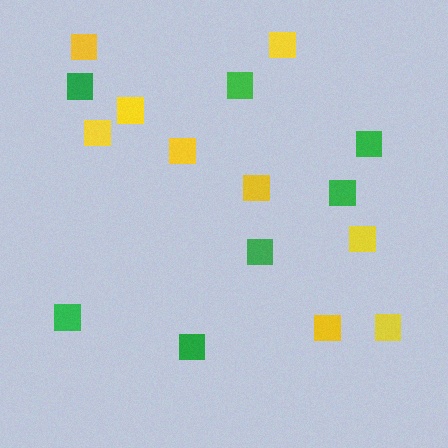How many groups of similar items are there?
There are 2 groups: one group of green squares (7) and one group of yellow squares (9).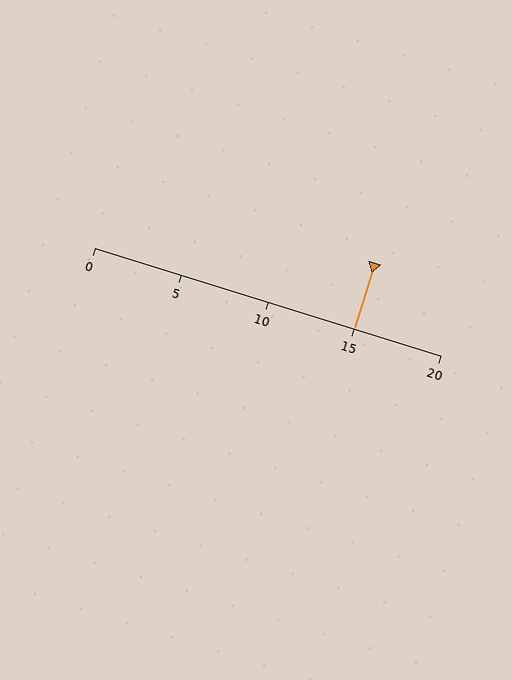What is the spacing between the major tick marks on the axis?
The major ticks are spaced 5 apart.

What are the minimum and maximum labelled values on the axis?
The axis runs from 0 to 20.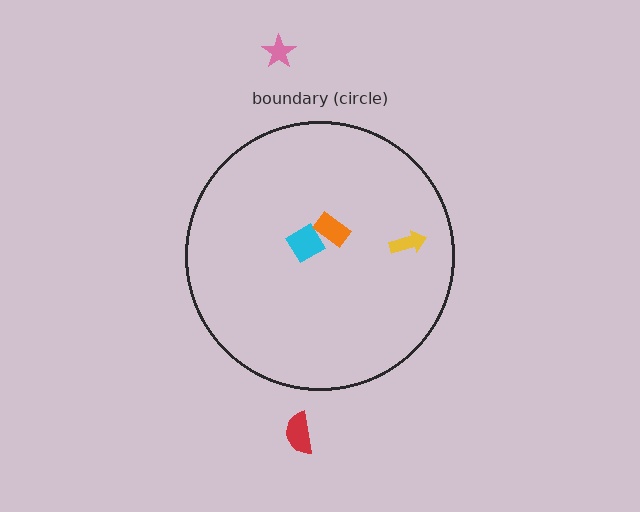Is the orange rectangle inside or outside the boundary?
Inside.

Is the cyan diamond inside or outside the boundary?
Inside.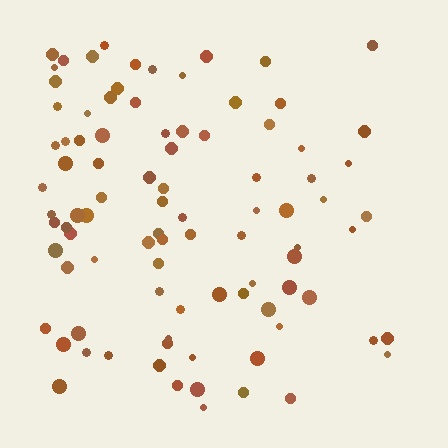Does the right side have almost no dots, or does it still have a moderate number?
Still a moderate number, just noticeably fewer than the left.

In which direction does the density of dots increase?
From right to left, with the left side densest.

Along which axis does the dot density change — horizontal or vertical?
Horizontal.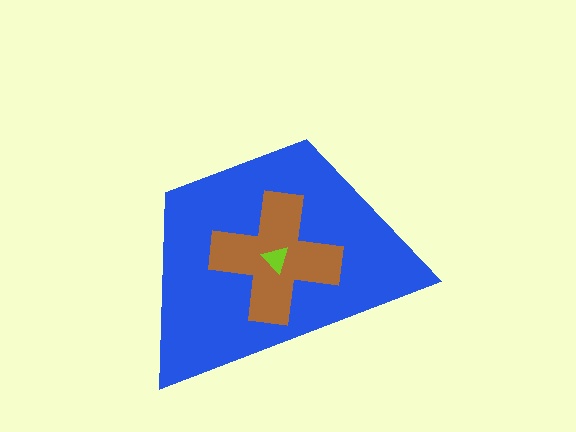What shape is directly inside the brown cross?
The lime triangle.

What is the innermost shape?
The lime triangle.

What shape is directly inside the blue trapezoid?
The brown cross.